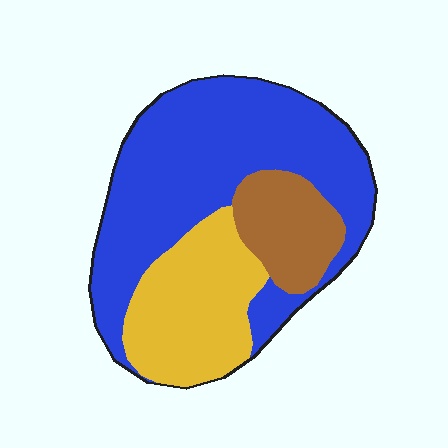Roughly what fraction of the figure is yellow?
Yellow takes up about one quarter (1/4) of the figure.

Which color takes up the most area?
Blue, at roughly 60%.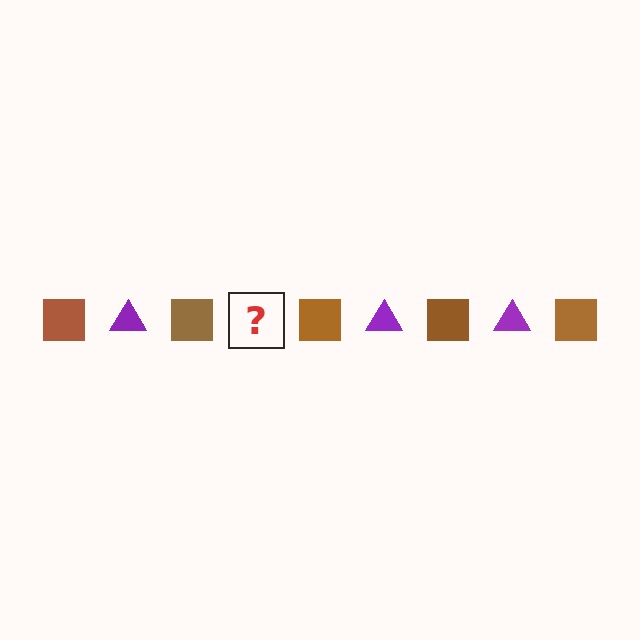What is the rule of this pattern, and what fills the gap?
The rule is that the pattern alternates between brown square and purple triangle. The gap should be filled with a purple triangle.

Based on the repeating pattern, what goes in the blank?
The blank should be a purple triangle.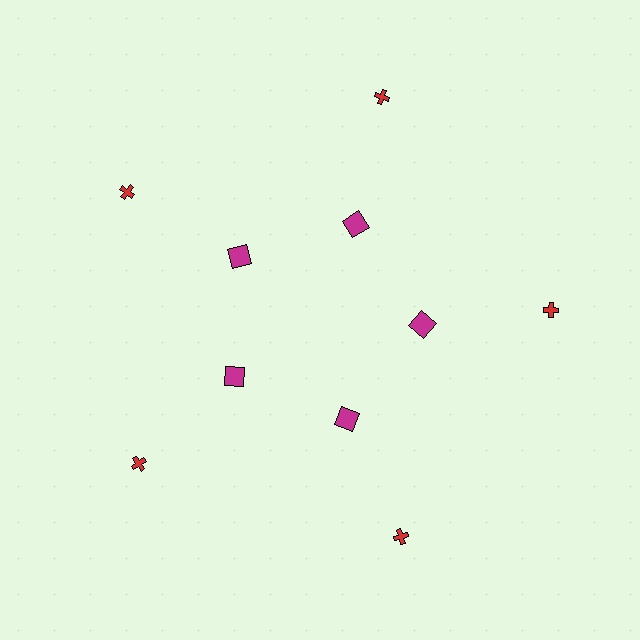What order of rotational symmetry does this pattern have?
This pattern has 5-fold rotational symmetry.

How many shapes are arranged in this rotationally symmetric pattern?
There are 10 shapes, arranged in 5 groups of 2.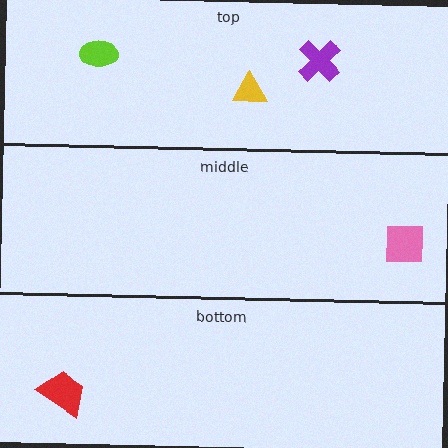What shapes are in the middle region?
The pink square.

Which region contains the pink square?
The middle region.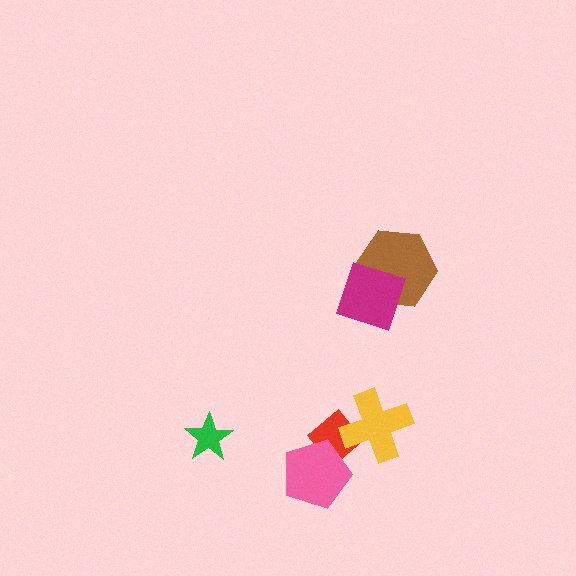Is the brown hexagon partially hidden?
Yes, it is partially covered by another shape.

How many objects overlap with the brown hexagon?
1 object overlaps with the brown hexagon.